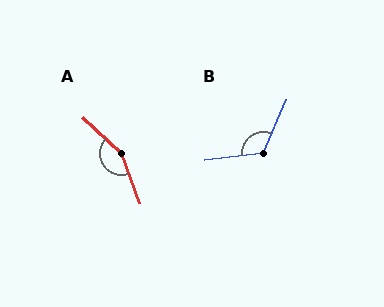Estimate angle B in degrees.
Approximately 121 degrees.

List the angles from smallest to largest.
B (121°), A (153°).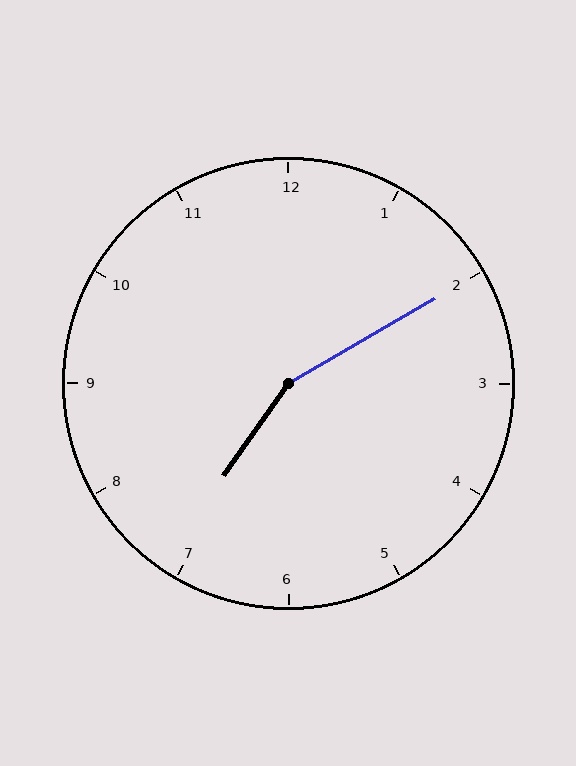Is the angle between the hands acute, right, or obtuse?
It is obtuse.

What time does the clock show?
7:10.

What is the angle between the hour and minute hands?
Approximately 155 degrees.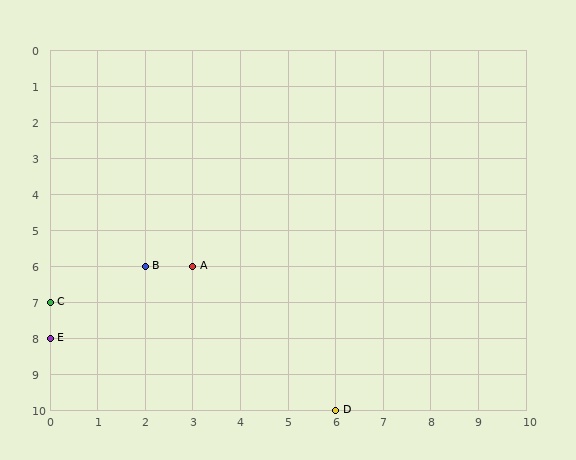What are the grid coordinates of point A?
Point A is at grid coordinates (3, 6).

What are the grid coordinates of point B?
Point B is at grid coordinates (2, 6).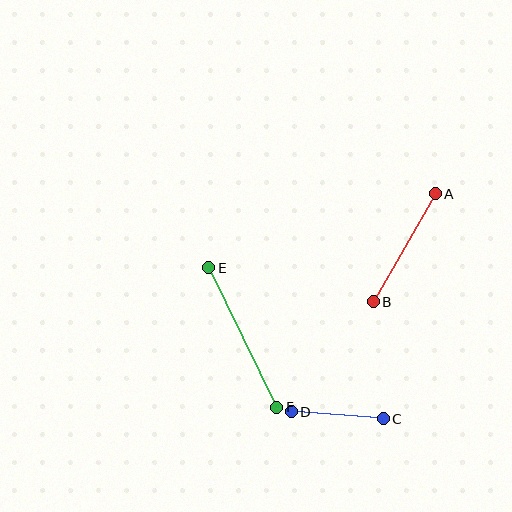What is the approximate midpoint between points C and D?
The midpoint is at approximately (337, 415) pixels.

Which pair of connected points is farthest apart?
Points E and F are farthest apart.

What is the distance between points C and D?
The distance is approximately 92 pixels.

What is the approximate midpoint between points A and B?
The midpoint is at approximately (404, 248) pixels.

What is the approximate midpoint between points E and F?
The midpoint is at approximately (243, 337) pixels.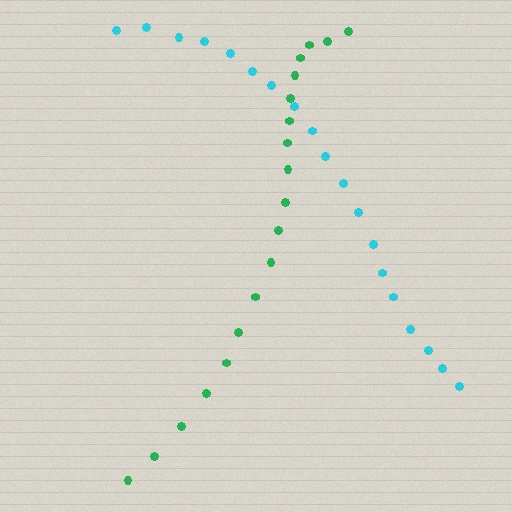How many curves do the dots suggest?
There are 2 distinct paths.